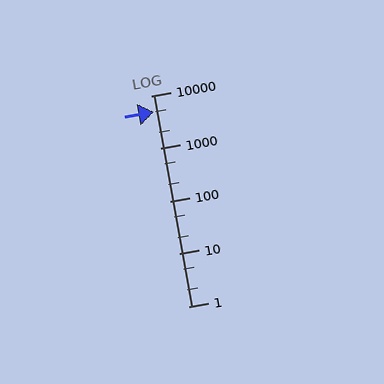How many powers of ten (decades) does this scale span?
The scale spans 4 decades, from 1 to 10000.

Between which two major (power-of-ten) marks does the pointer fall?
The pointer is between 1000 and 10000.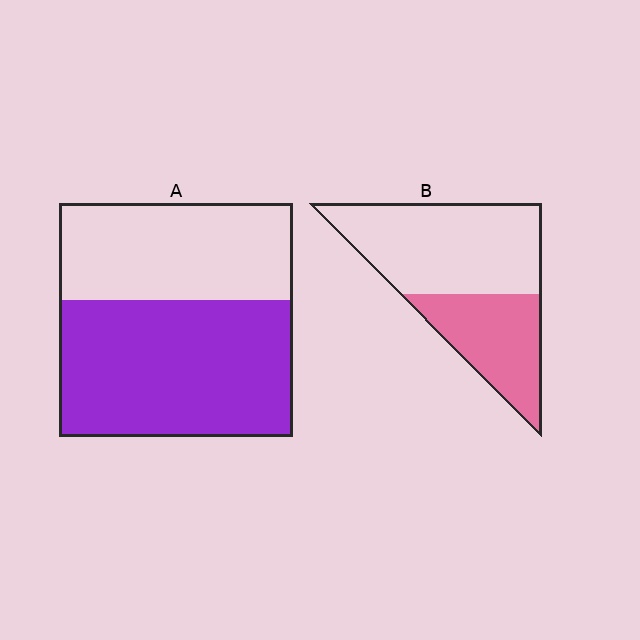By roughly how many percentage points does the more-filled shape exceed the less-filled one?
By roughly 20 percentage points (A over B).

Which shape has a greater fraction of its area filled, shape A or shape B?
Shape A.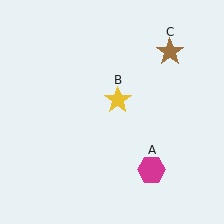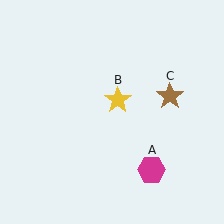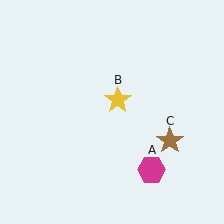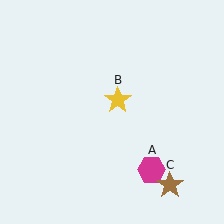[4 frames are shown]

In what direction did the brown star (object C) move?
The brown star (object C) moved down.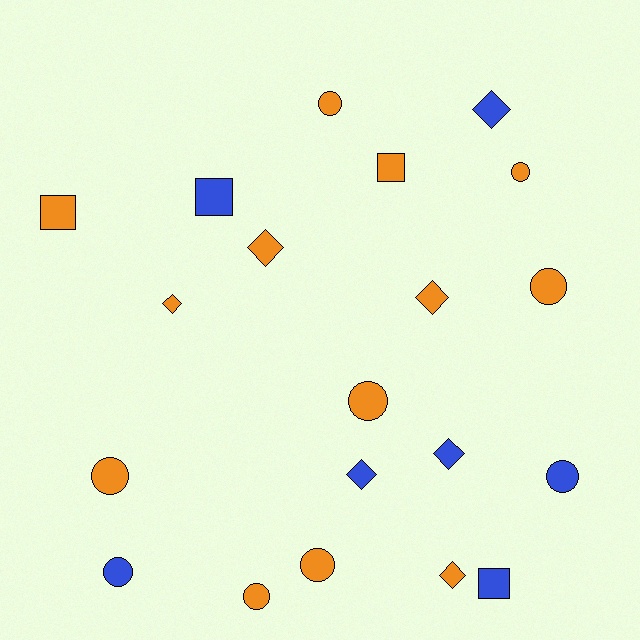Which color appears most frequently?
Orange, with 13 objects.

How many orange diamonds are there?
There are 4 orange diamonds.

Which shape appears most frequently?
Circle, with 9 objects.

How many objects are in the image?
There are 20 objects.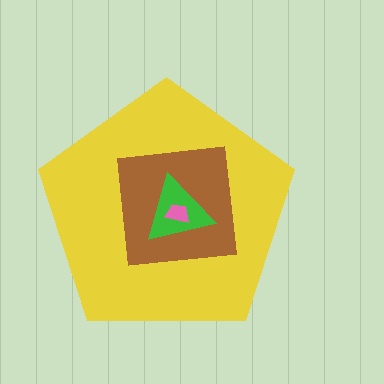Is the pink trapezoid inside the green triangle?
Yes.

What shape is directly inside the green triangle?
The pink trapezoid.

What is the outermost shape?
The yellow pentagon.